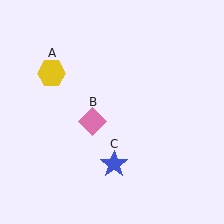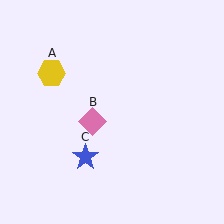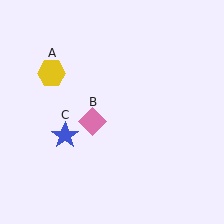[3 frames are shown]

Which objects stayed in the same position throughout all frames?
Yellow hexagon (object A) and pink diamond (object B) remained stationary.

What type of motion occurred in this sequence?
The blue star (object C) rotated clockwise around the center of the scene.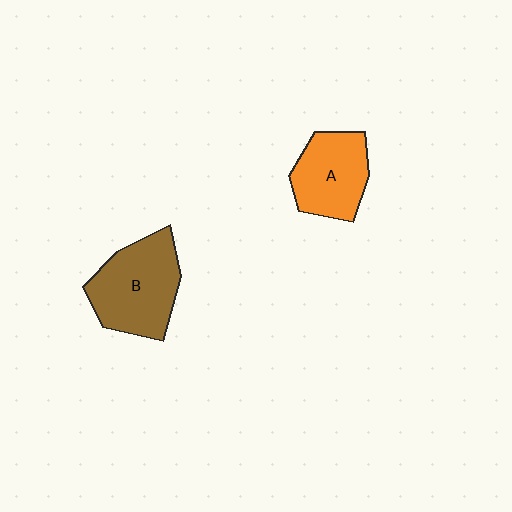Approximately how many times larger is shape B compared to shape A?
Approximately 1.3 times.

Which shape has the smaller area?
Shape A (orange).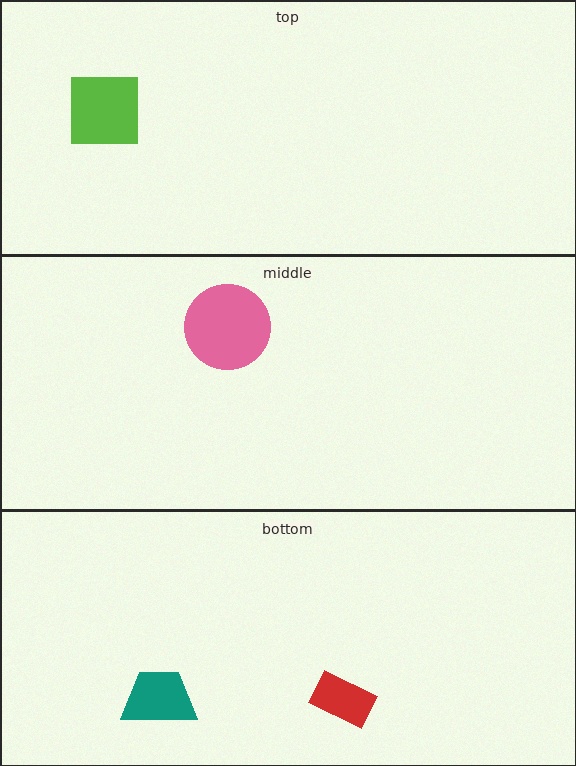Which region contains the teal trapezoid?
The bottom region.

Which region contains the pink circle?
The middle region.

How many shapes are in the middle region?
1.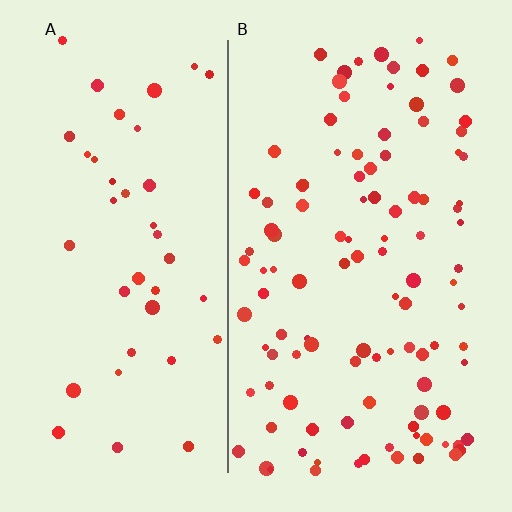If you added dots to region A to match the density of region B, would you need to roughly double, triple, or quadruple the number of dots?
Approximately triple.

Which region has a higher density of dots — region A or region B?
B (the right).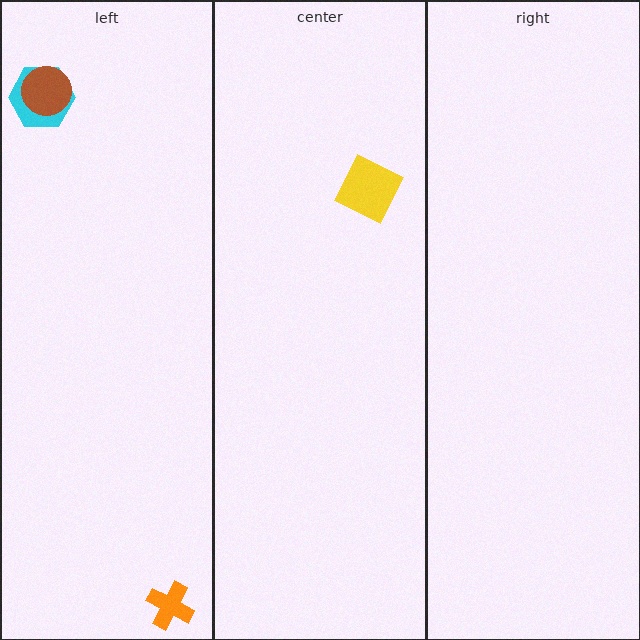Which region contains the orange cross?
The left region.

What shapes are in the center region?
The yellow diamond.